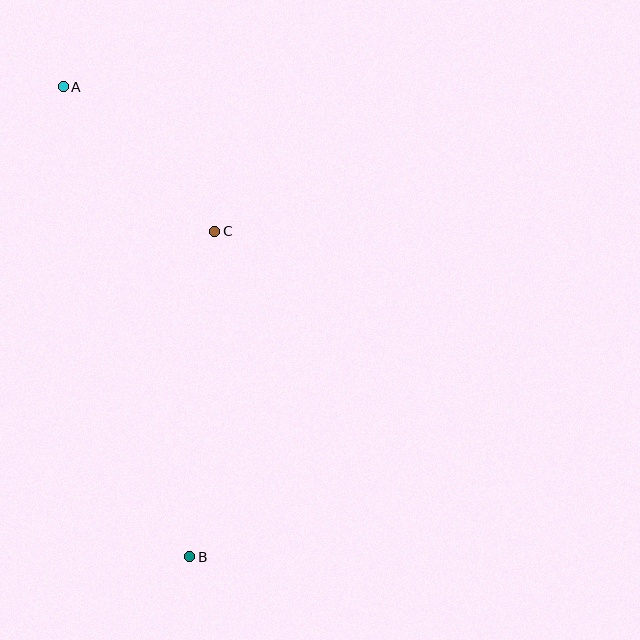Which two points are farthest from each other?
Points A and B are farthest from each other.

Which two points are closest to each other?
Points A and C are closest to each other.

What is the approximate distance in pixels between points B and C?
The distance between B and C is approximately 327 pixels.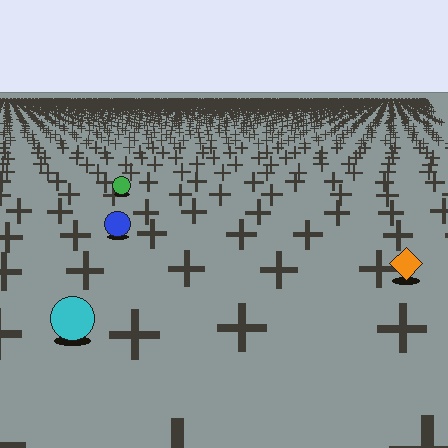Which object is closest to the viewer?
The cyan circle is closest. The texture marks near it are larger and more spread out.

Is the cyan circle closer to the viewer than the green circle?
Yes. The cyan circle is closer — you can tell from the texture gradient: the ground texture is coarser near it.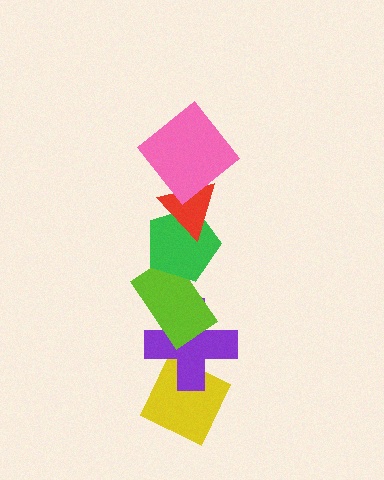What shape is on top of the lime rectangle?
The green pentagon is on top of the lime rectangle.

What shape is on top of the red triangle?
The pink diamond is on top of the red triangle.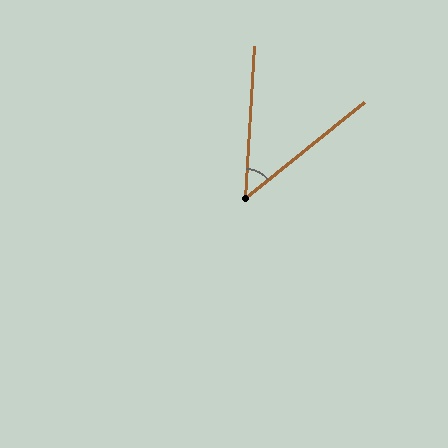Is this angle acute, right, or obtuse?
It is acute.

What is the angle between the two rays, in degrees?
Approximately 48 degrees.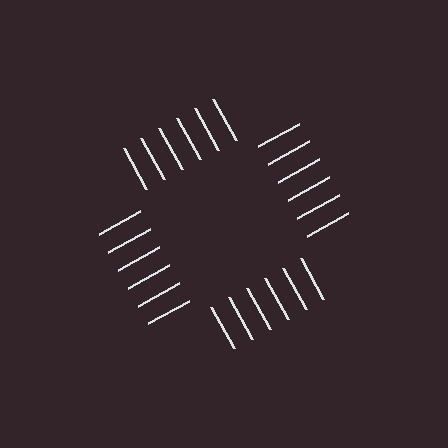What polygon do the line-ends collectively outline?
An illusory square — the line segments terminate on its edges but no continuous stroke is drawn.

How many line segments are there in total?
24 — 6 along each of the 4 edges.